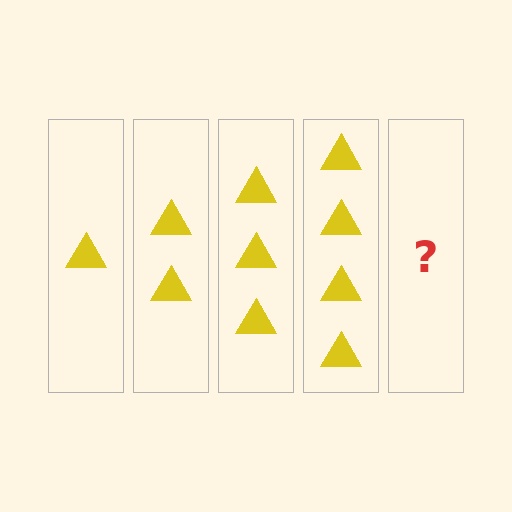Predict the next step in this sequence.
The next step is 5 triangles.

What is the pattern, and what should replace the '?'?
The pattern is that each step adds one more triangle. The '?' should be 5 triangles.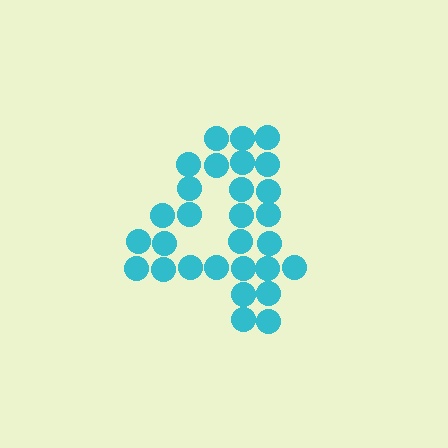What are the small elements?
The small elements are circles.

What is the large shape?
The large shape is the digit 4.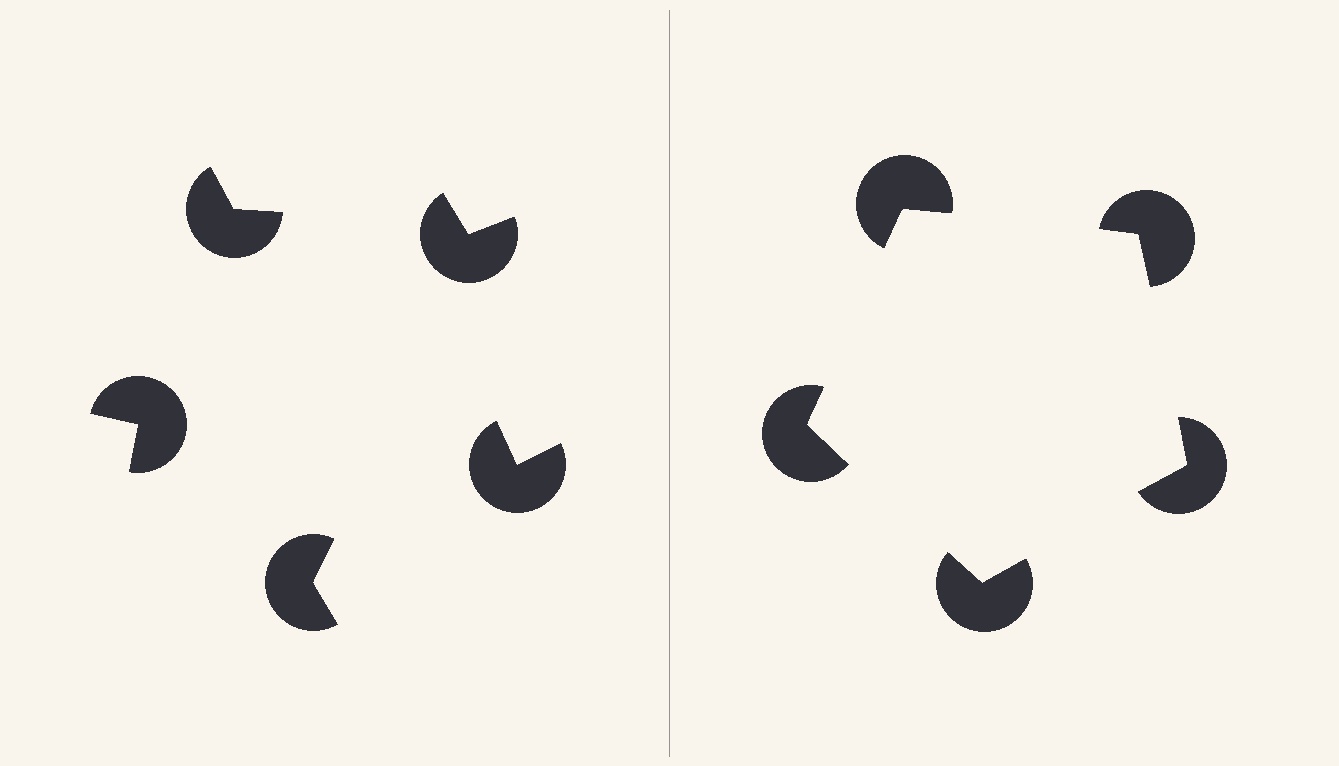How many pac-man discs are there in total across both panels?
10 — 5 on each side.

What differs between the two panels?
The pac-man discs are positioned identically on both sides; only the wedge orientations differ. On the right they align to a pentagon; on the left they are misaligned.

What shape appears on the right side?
An illusory pentagon.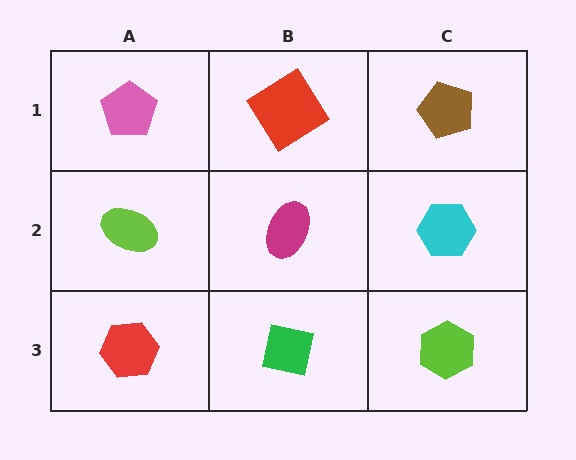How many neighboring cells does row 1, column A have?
2.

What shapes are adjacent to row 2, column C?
A brown pentagon (row 1, column C), a lime hexagon (row 3, column C), a magenta ellipse (row 2, column B).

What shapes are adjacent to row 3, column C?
A cyan hexagon (row 2, column C), a green square (row 3, column B).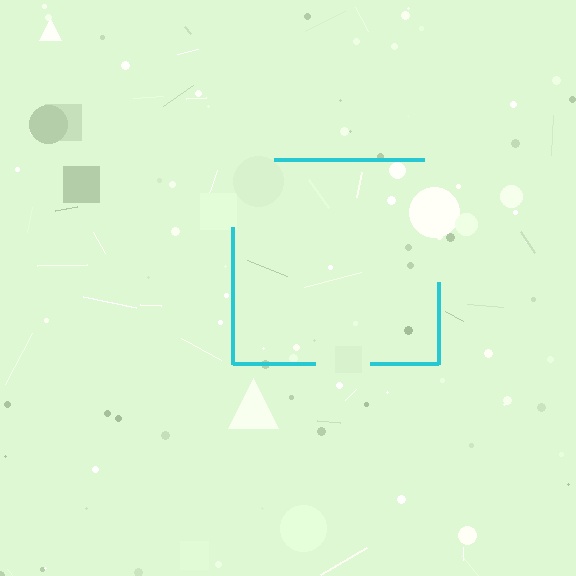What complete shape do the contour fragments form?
The contour fragments form a square.